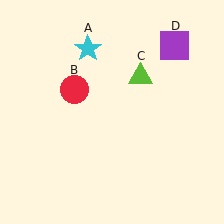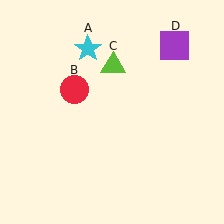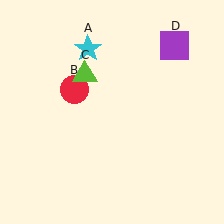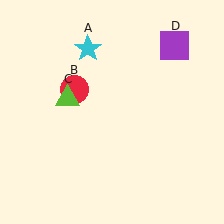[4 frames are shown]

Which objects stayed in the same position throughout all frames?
Cyan star (object A) and red circle (object B) and purple square (object D) remained stationary.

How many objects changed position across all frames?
1 object changed position: lime triangle (object C).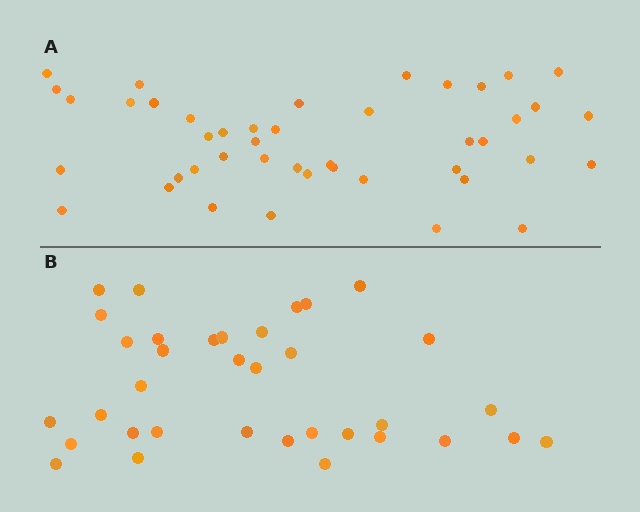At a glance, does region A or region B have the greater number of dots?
Region A (the top region) has more dots.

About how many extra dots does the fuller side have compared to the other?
Region A has roughly 8 or so more dots than region B.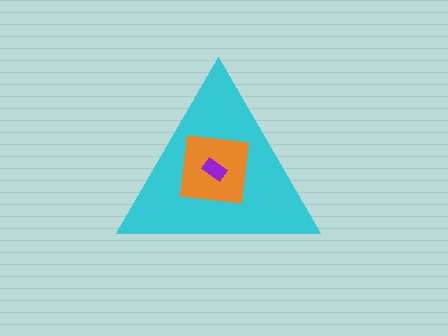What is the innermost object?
The purple rectangle.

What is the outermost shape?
The cyan triangle.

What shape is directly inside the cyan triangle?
The orange square.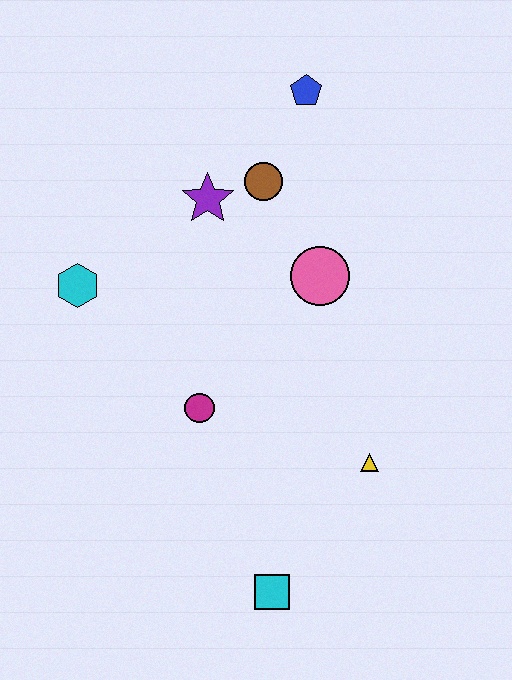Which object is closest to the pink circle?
The brown circle is closest to the pink circle.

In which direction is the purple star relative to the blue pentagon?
The purple star is below the blue pentagon.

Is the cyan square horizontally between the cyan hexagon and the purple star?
No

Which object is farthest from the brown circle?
The cyan square is farthest from the brown circle.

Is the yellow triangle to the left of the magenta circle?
No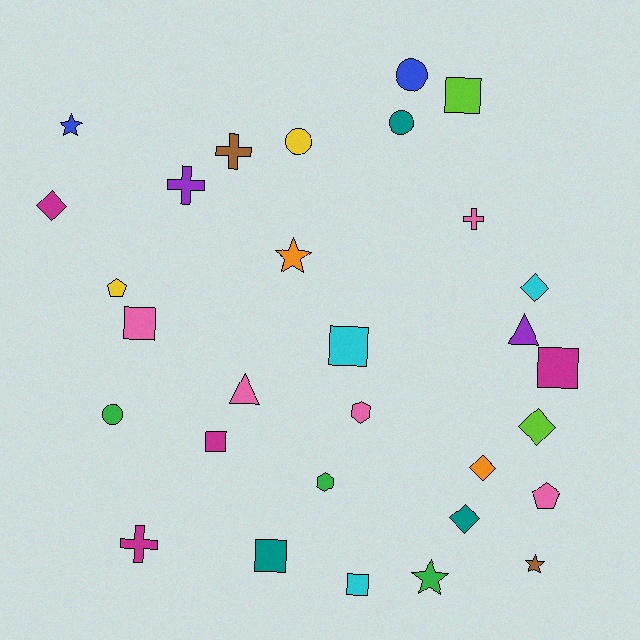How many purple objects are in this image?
There are 2 purple objects.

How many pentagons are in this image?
There are 2 pentagons.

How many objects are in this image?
There are 30 objects.